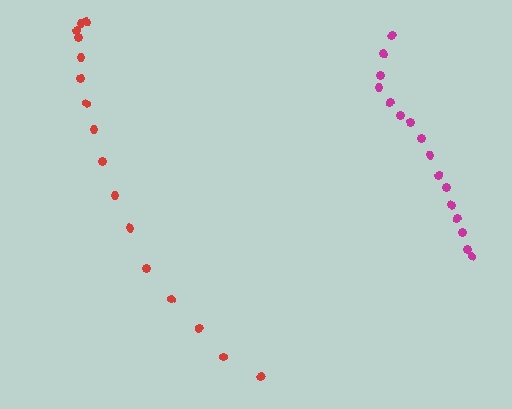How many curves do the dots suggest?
There are 2 distinct paths.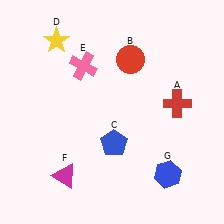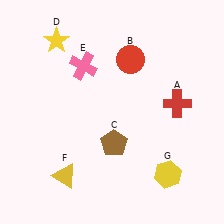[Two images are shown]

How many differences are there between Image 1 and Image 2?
There are 3 differences between the two images.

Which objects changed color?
C changed from blue to brown. F changed from magenta to yellow. G changed from blue to yellow.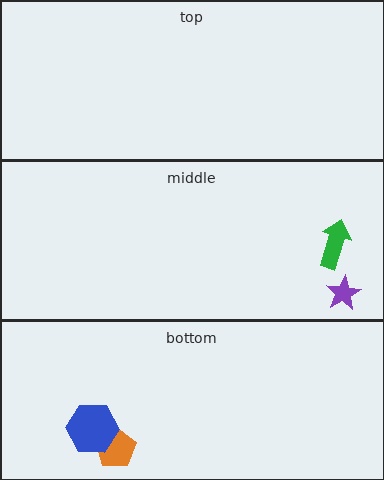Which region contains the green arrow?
The middle region.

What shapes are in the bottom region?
The orange pentagon, the blue hexagon.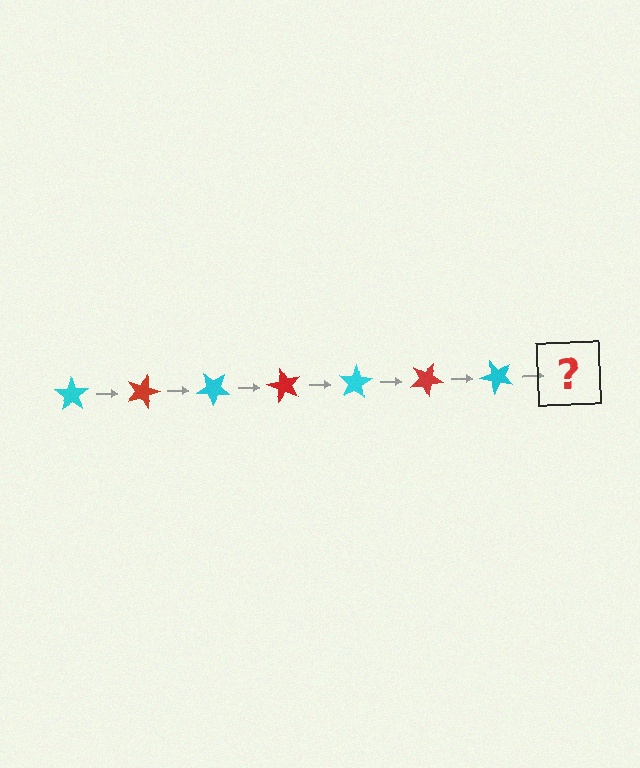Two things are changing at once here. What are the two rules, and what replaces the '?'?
The two rules are that it rotates 20 degrees each step and the color cycles through cyan and red. The '?' should be a red star, rotated 140 degrees from the start.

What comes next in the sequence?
The next element should be a red star, rotated 140 degrees from the start.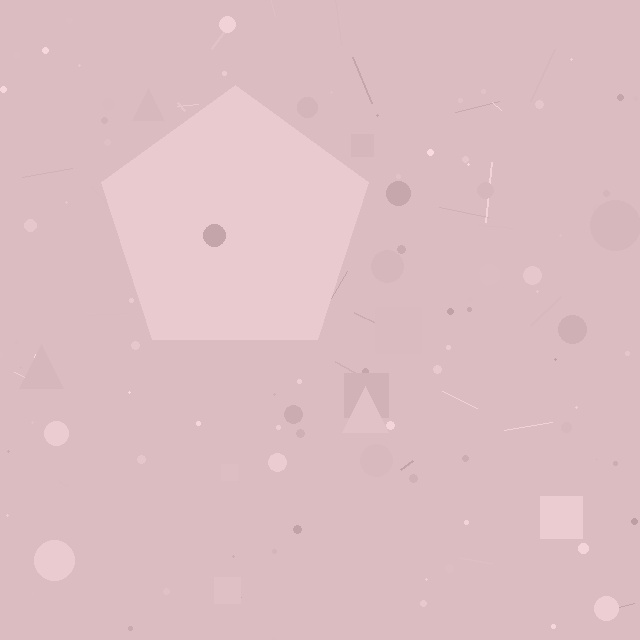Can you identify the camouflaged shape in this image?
The camouflaged shape is a pentagon.